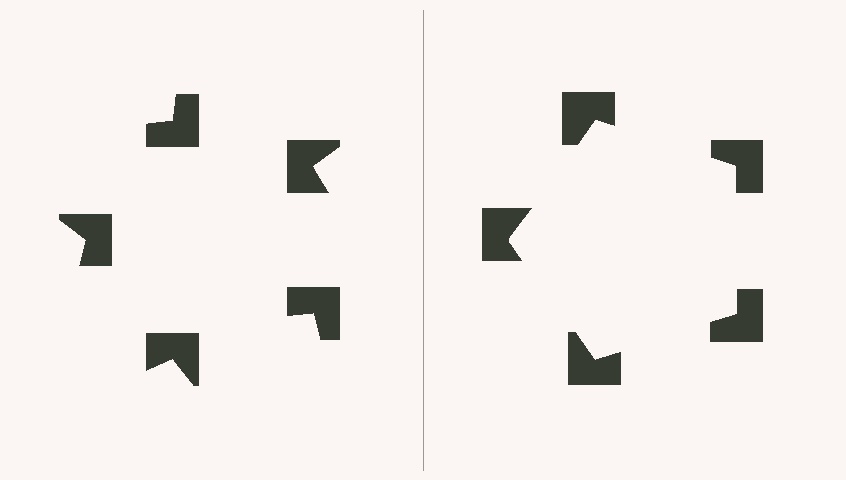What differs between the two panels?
The notched squares are positioned identically on both sides; only the wedge orientations differ. On the right they align to a pentagon; on the left they are misaligned.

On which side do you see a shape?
An illusory pentagon appears on the right side. On the left side the wedge cuts are rotated, so no coherent shape forms.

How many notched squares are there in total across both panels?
10 — 5 on each side.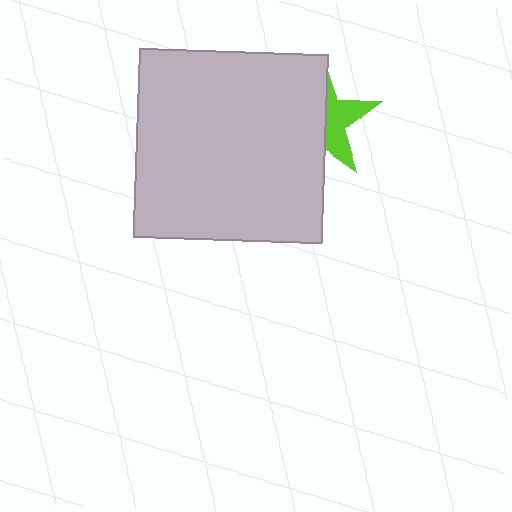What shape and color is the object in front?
The object in front is a light gray square.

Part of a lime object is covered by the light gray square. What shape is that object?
It is a star.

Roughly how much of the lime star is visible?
A small part of it is visible (roughly 40%).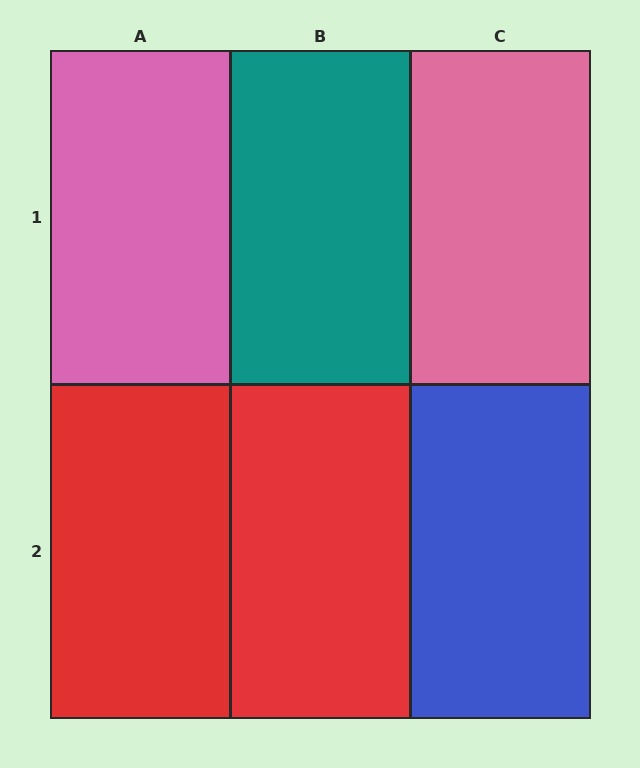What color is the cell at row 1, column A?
Pink.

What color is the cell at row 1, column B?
Teal.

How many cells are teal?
1 cell is teal.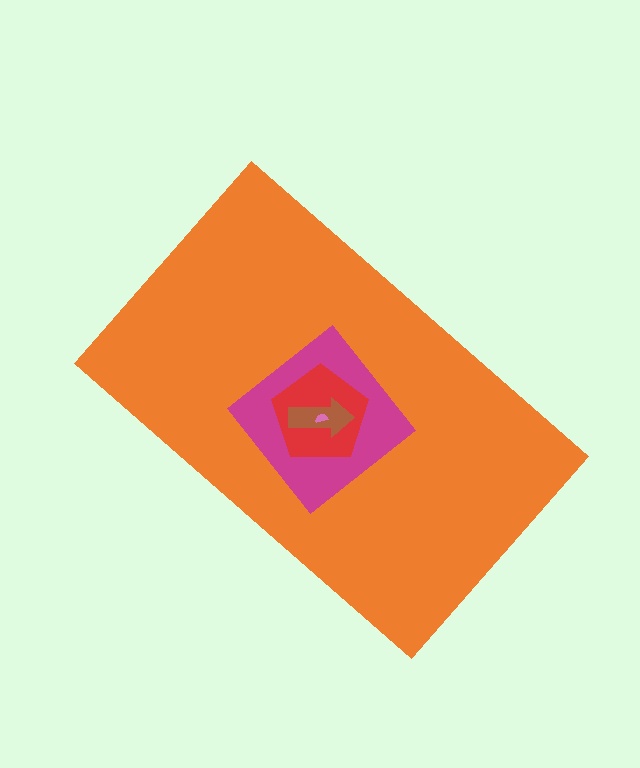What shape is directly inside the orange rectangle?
The magenta diamond.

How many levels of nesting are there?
5.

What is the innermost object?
The pink semicircle.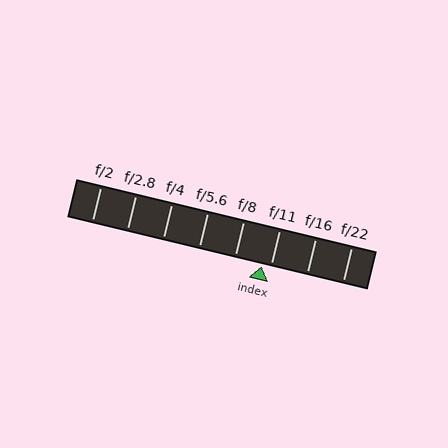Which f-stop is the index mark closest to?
The index mark is closest to f/11.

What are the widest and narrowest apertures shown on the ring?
The widest aperture shown is f/2 and the narrowest is f/22.